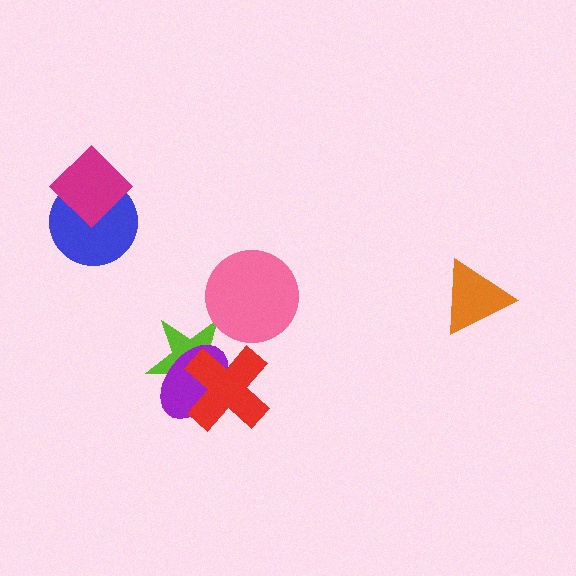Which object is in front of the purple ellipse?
The red cross is in front of the purple ellipse.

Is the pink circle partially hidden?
No, no other shape covers it.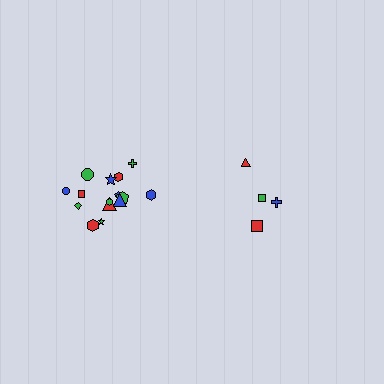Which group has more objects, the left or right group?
The left group.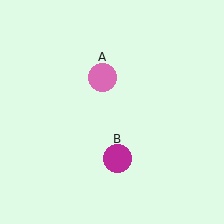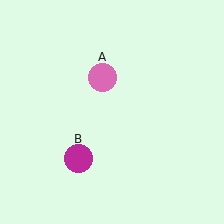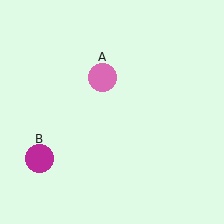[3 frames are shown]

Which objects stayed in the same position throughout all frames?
Pink circle (object A) remained stationary.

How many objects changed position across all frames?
1 object changed position: magenta circle (object B).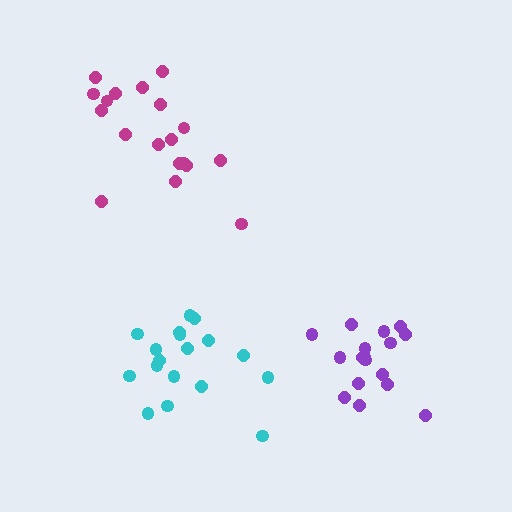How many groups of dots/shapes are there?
There are 3 groups.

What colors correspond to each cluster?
The clusters are colored: cyan, purple, magenta.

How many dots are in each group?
Group 1: 18 dots, Group 2: 17 dots, Group 3: 19 dots (54 total).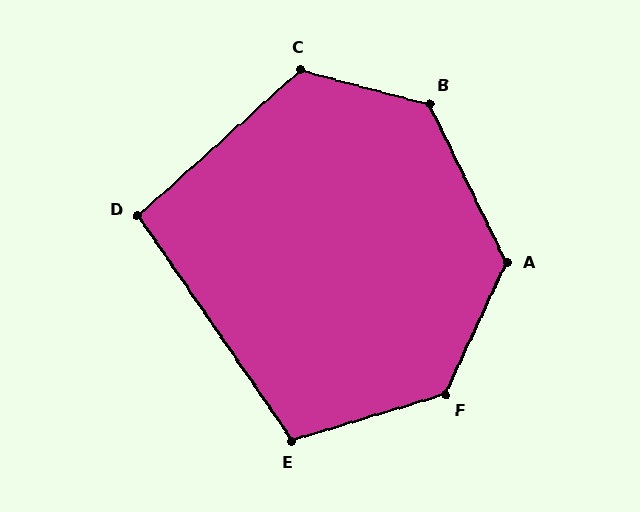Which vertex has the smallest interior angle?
D, at approximately 97 degrees.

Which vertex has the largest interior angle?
F, at approximately 132 degrees.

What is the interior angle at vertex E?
Approximately 108 degrees (obtuse).